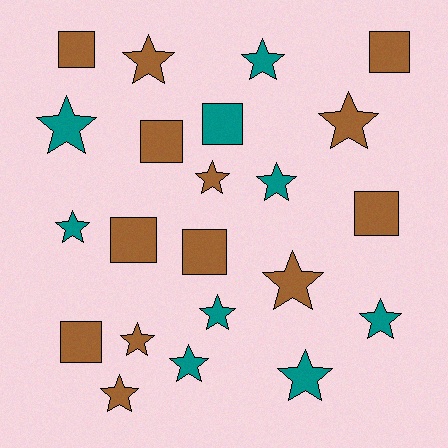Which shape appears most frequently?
Star, with 14 objects.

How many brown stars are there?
There are 6 brown stars.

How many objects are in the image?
There are 22 objects.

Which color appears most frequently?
Brown, with 13 objects.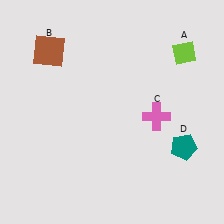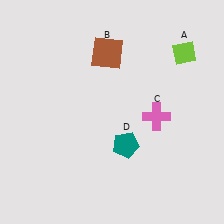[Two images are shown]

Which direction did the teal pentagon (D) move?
The teal pentagon (D) moved left.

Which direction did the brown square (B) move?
The brown square (B) moved right.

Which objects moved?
The objects that moved are: the brown square (B), the teal pentagon (D).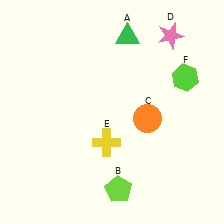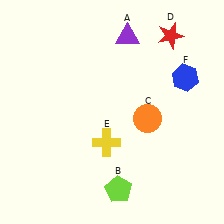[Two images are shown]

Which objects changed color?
A changed from green to purple. D changed from pink to red. F changed from lime to blue.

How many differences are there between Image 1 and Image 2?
There are 3 differences between the two images.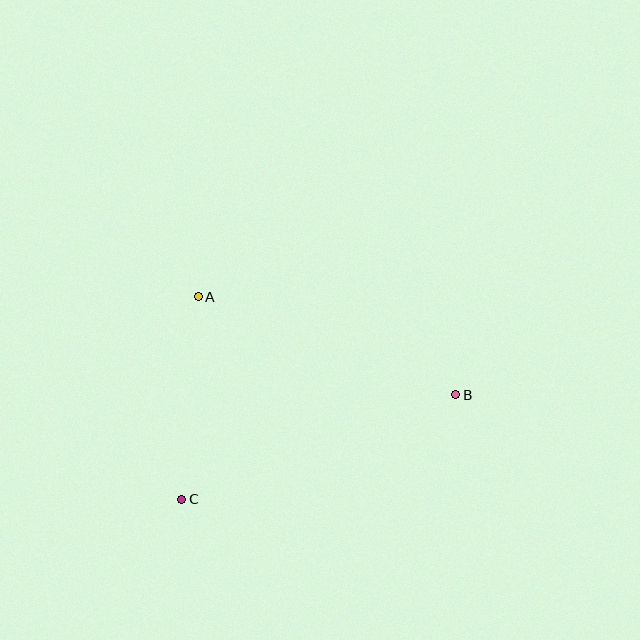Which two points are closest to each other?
Points A and C are closest to each other.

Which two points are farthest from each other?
Points B and C are farthest from each other.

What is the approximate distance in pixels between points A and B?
The distance between A and B is approximately 275 pixels.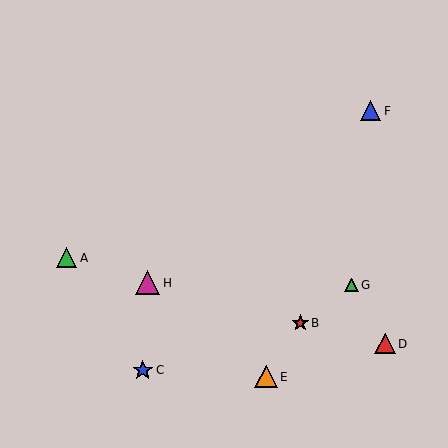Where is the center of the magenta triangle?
The center of the magenta triangle is at (148, 283).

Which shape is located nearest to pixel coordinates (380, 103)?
The blue triangle (labeled F) at (370, 111) is nearest to that location.